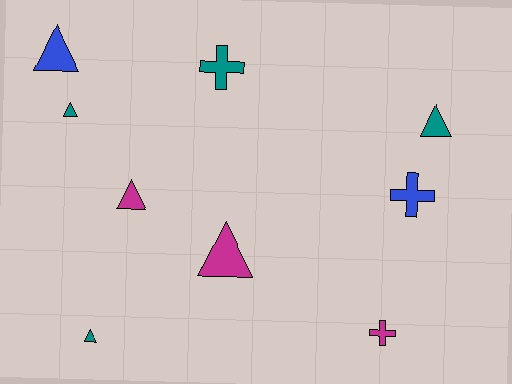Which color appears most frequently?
Teal, with 4 objects.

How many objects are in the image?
There are 9 objects.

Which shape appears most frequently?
Triangle, with 6 objects.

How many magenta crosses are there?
There is 1 magenta cross.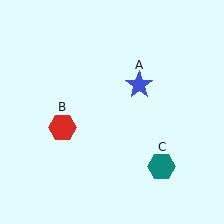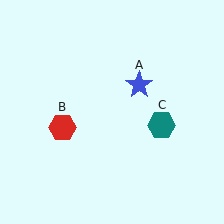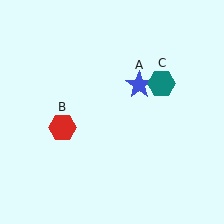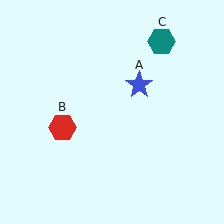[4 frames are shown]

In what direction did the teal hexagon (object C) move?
The teal hexagon (object C) moved up.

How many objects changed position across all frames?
1 object changed position: teal hexagon (object C).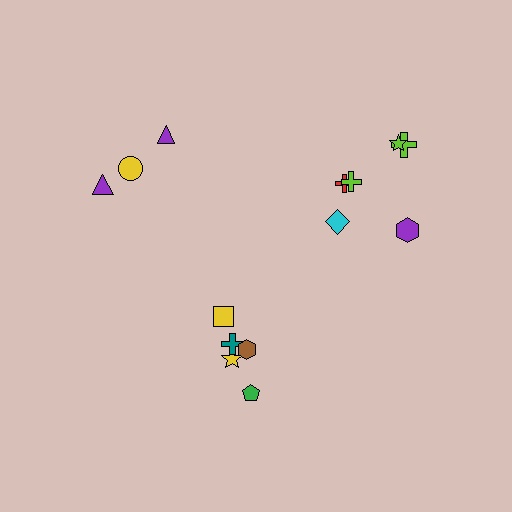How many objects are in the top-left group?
There are 3 objects.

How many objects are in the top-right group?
There are 6 objects.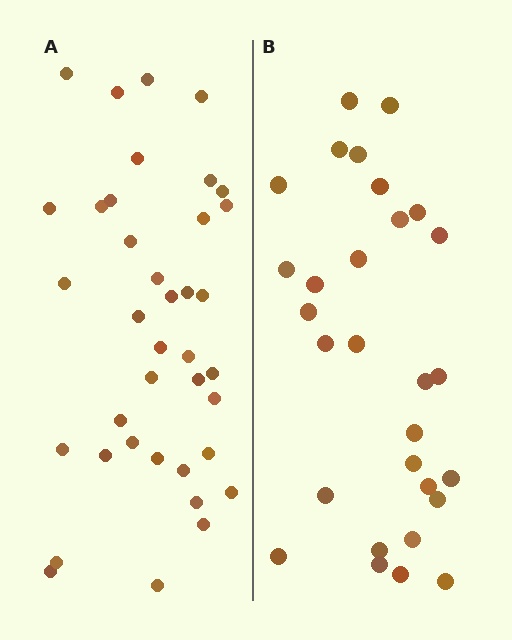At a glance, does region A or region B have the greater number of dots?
Region A (the left region) has more dots.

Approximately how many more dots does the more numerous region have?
Region A has roughly 8 or so more dots than region B.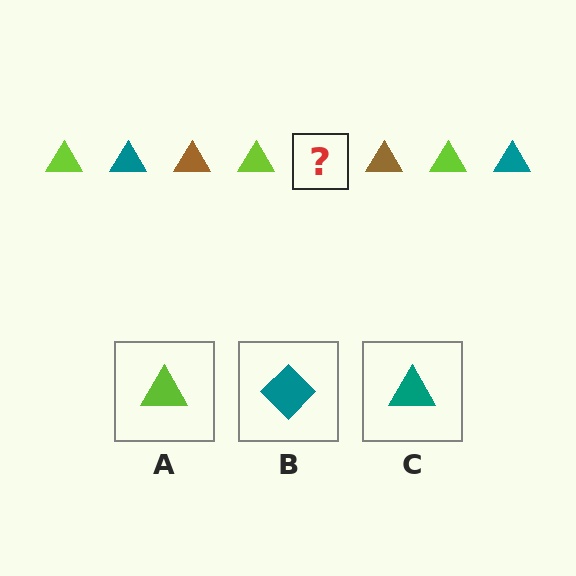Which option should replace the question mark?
Option C.